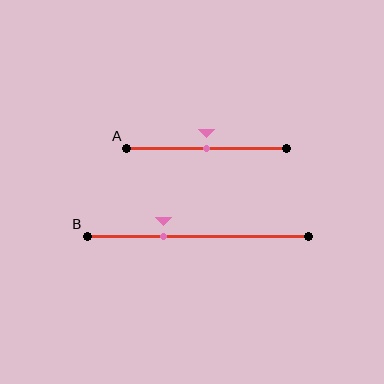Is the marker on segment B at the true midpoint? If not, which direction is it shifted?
No, the marker on segment B is shifted to the left by about 15% of the segment length.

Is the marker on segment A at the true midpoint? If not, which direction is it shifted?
Yes, the marker on segment A is at the true midpoint.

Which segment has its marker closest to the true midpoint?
Segment A has its marker closest to the true midpoint.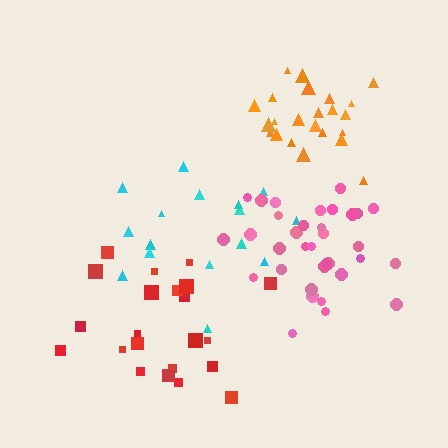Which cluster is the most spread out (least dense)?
Cyan.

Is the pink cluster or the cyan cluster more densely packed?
Pink.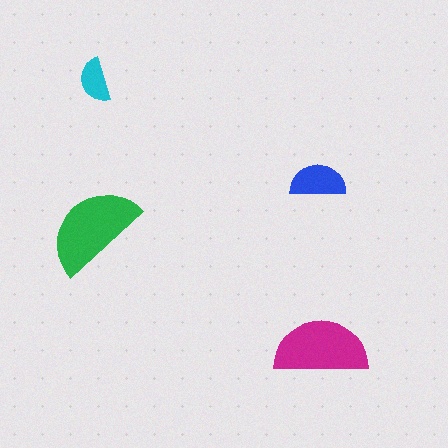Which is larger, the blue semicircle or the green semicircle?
The green one.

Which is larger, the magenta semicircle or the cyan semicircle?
The magenta one.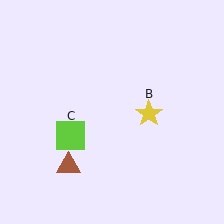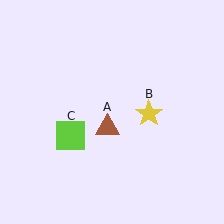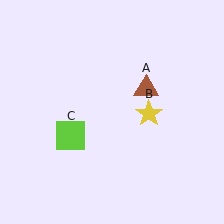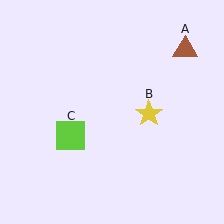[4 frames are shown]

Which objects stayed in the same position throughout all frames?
Yellow star (object B) and lime square (object C) remained stationary.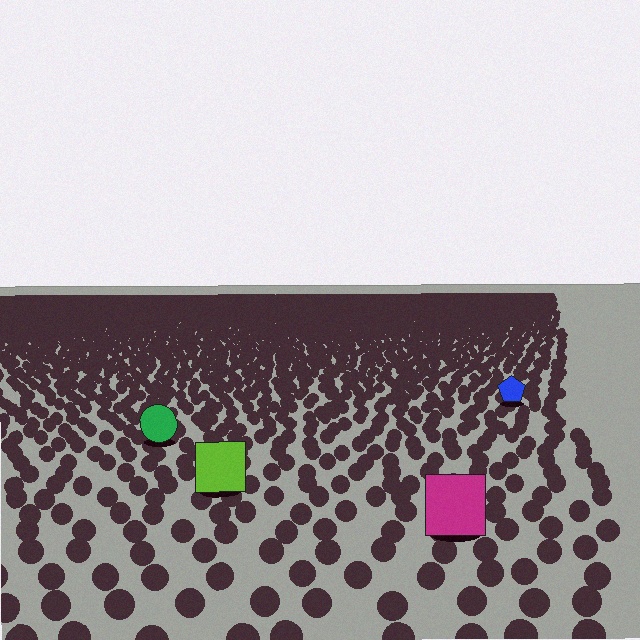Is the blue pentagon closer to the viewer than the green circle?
No. The green circle is closer — you can tell from the texture gradient: the ground texture is coarser near it.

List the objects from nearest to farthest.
From nearest to farthest: the magenta square, the lime square, the green circle, the blue pentagon.